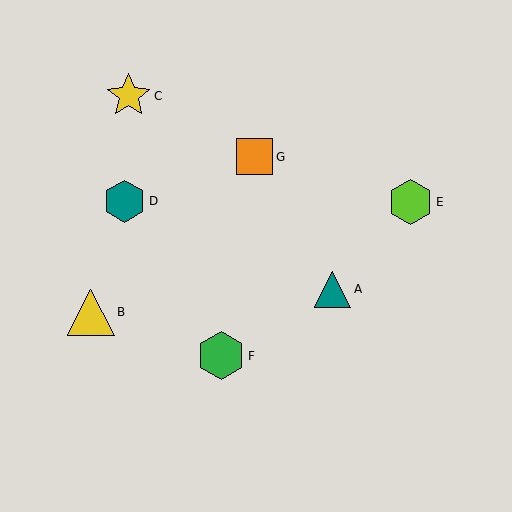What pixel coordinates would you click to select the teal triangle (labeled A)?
Click at (333, 289) to select the teal triangle A.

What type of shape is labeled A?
Shape A is a teal triangle.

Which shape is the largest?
The green hexagon (labeled F) is the largest.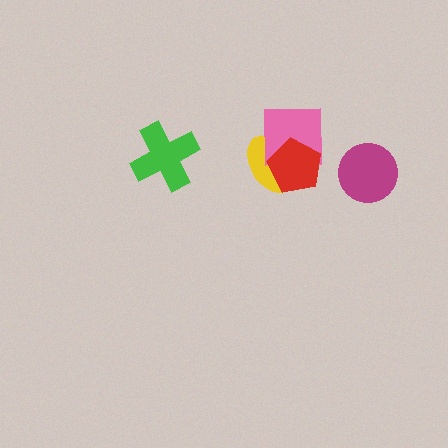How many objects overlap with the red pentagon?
2 objects overlap with the red pentagon.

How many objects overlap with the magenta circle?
0 objects overlap with the magenta circle.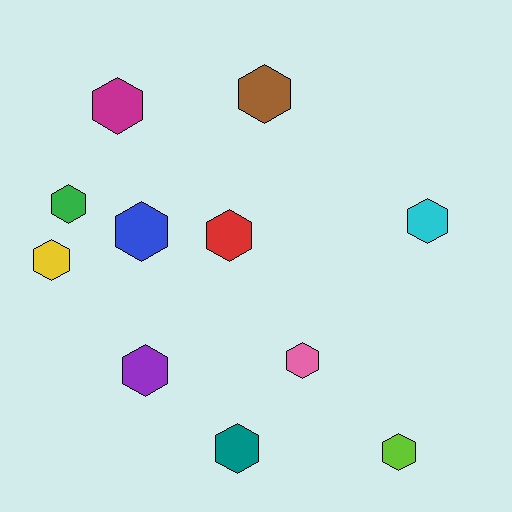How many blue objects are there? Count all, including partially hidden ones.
There is 1 blue object.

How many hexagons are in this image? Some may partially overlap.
There are 11 hexagons.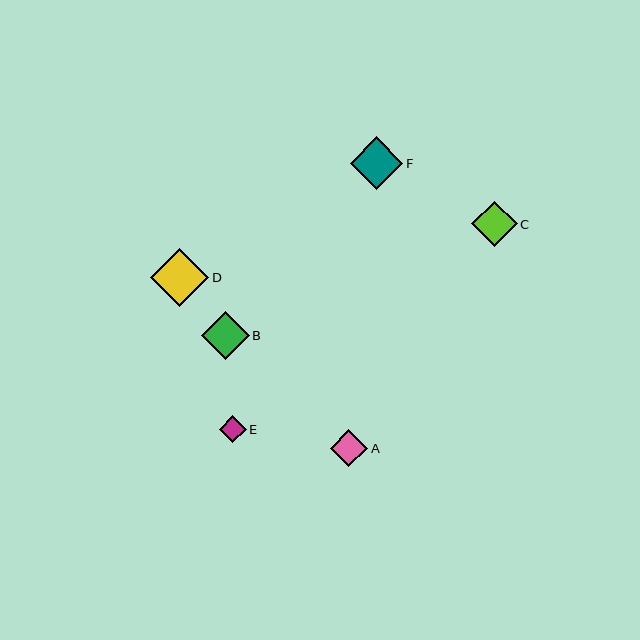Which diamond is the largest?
Diamond D is the largest with a size of approximately 59 pixels.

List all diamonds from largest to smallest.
From largest to smallest: D, F, B, C, A, E.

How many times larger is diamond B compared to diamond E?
Diamond B is approximately 1.8 times the size of diamond E.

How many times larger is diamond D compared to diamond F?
Diamond D is approximately 1.1 times the size of diamond F.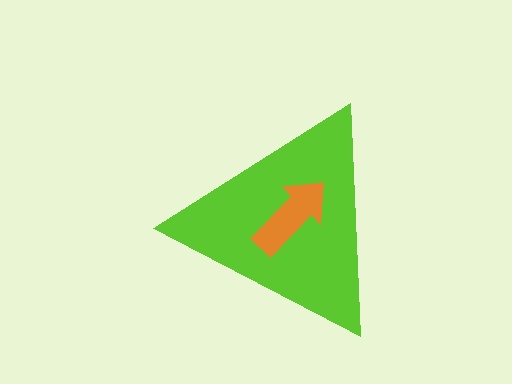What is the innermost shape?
The orange arrow.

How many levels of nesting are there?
2.